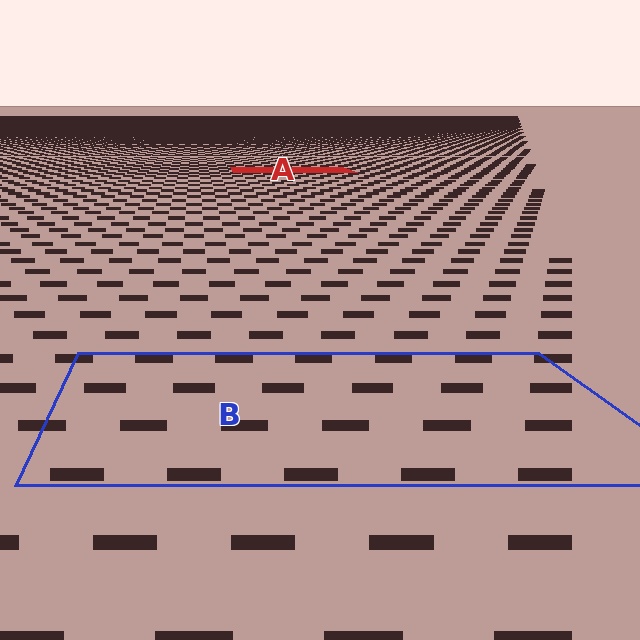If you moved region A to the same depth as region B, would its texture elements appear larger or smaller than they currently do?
They would appear larger. At a closer depth, the same texture elements are projected at a bigger on-screen size.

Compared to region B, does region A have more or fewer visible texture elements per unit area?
Region A has more texture elements per unit area — they are packed more densely because it is farther away.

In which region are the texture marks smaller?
The texture marks are smaller in region A, because it is farther away.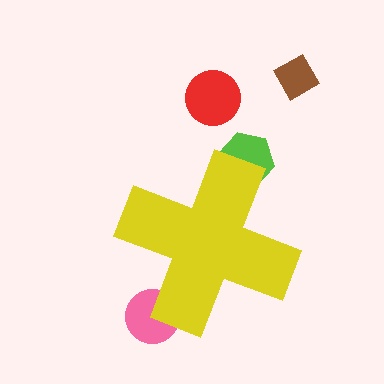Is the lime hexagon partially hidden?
Yes, the lime hexagon is partially hidden behind the yellow cross.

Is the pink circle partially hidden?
Yes, the pink circle is partially hidden behind the yellow cross.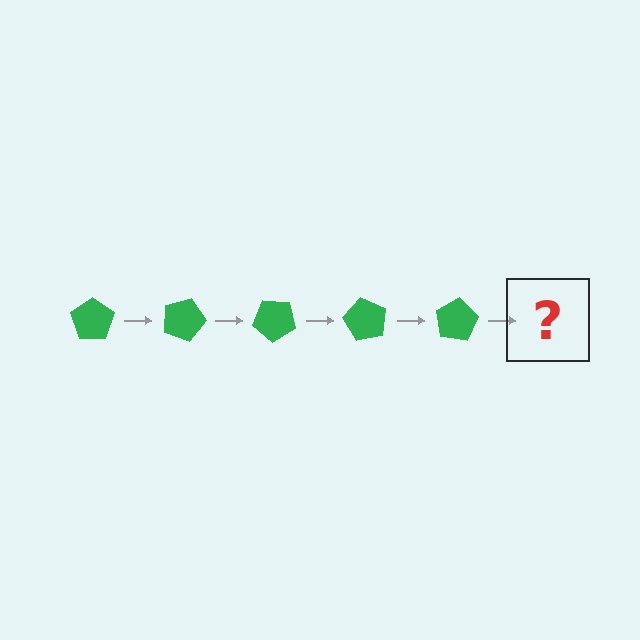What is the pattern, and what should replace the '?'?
The pattern is that the pentagon rotates 20 degrees each step. The '?' should be a green pentagon rotated 100 degrees.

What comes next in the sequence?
The next element should be a green pentagon rotated 100 degrees.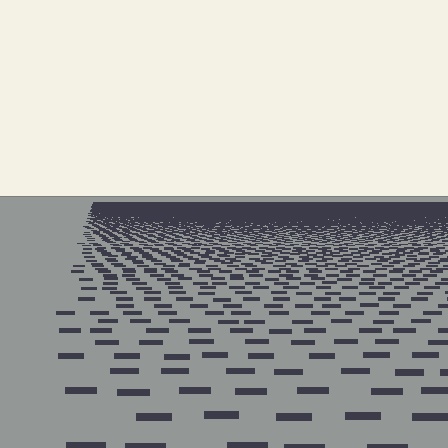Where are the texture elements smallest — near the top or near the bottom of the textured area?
Near the top.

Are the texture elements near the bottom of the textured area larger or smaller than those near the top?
Larger. Near the bottom, elements are closer to the viewer and appear at a bigger on-screen size.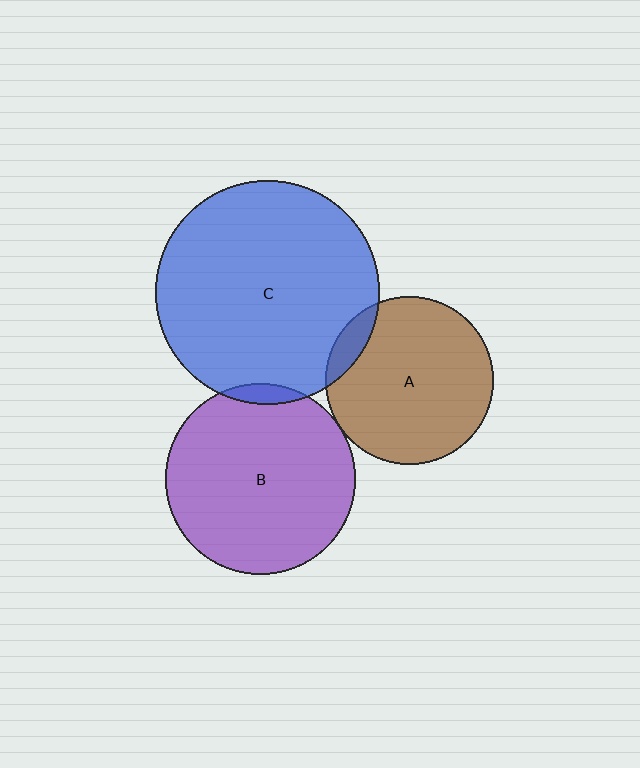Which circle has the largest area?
Circle C (blue).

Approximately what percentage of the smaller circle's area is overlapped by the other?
Approximately 5%.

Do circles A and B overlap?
Yes.